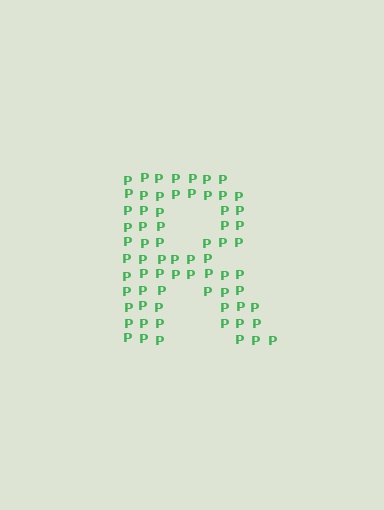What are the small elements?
The small elements are letter P's.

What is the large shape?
The large shape is the letter R.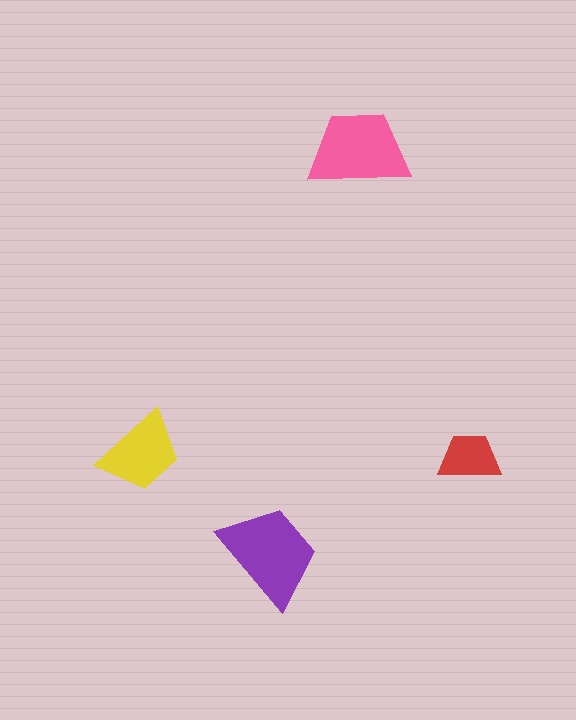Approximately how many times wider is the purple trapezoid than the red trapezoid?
About 1.5 times wider.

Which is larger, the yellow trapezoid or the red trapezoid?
The yellow one.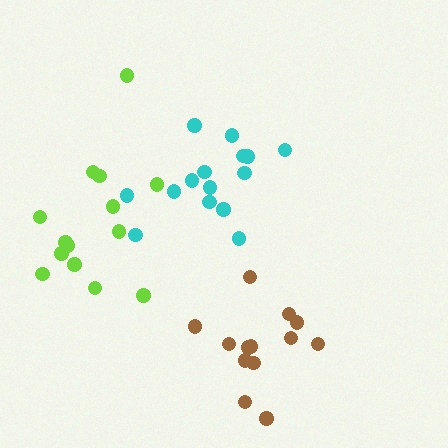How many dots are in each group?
Group 1: 15 dots, Group 2: 13 dots, Group 3: 14 dots (42 total).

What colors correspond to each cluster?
The clusters are colored: cyan, brown, lime.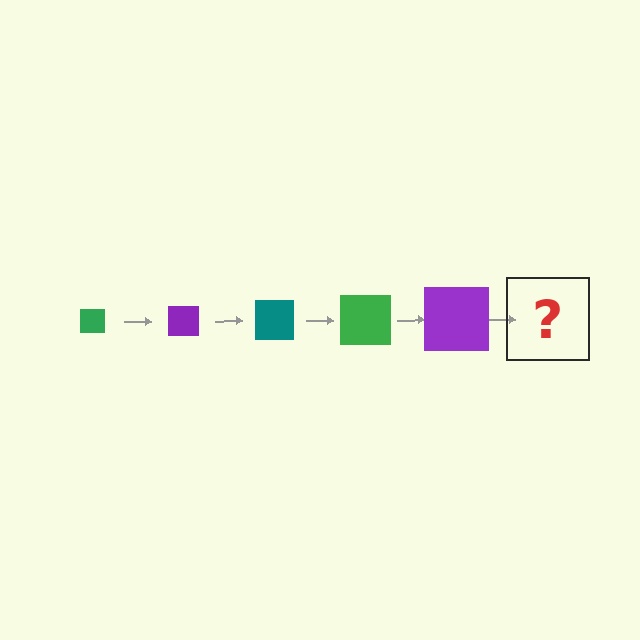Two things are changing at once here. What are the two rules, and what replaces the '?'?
The two rules are that the square grows larger each step and the color cycles through green, purple, and teal. The '?' should be a teal square, larger than the previous one.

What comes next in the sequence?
The next element should be a teal square, larger than the previous one.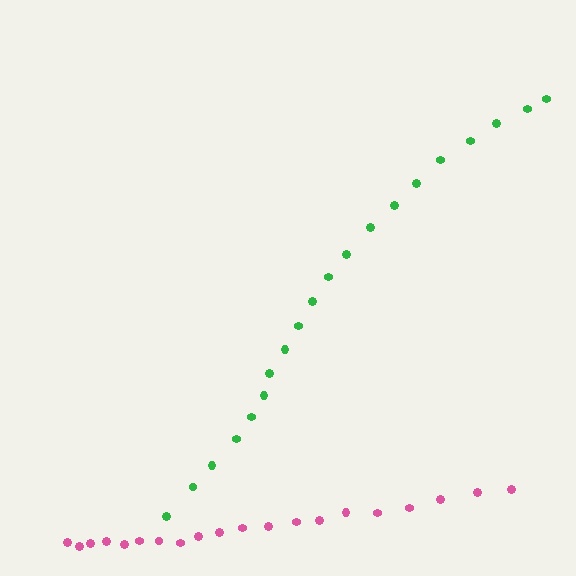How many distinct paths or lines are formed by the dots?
There are 2 distinct paths.